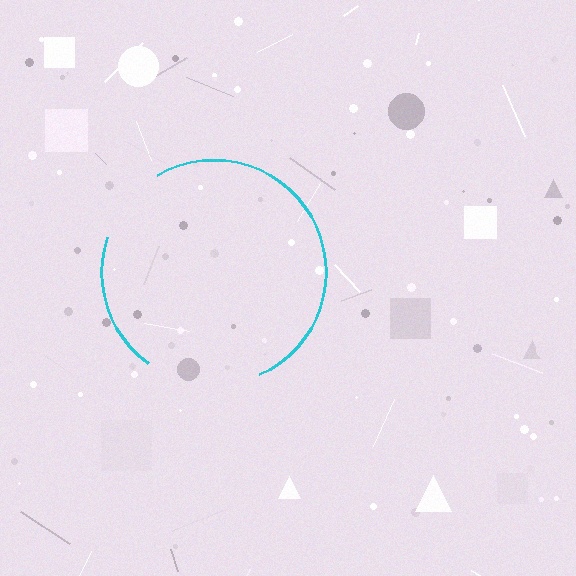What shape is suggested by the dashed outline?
The dashed outline suggests a circle.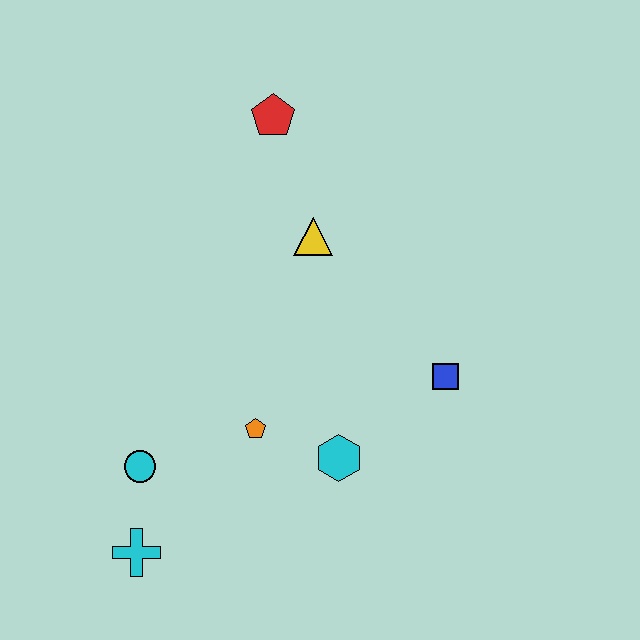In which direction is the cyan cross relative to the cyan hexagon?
The cyan cross is to the left of the cyan hexagon.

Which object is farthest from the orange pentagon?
The red pentagon is farthest from the orange pentagon.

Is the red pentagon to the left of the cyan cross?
No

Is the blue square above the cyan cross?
Yes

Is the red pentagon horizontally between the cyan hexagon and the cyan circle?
Yes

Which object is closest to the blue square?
The cyan hexagon is closest to the blue square.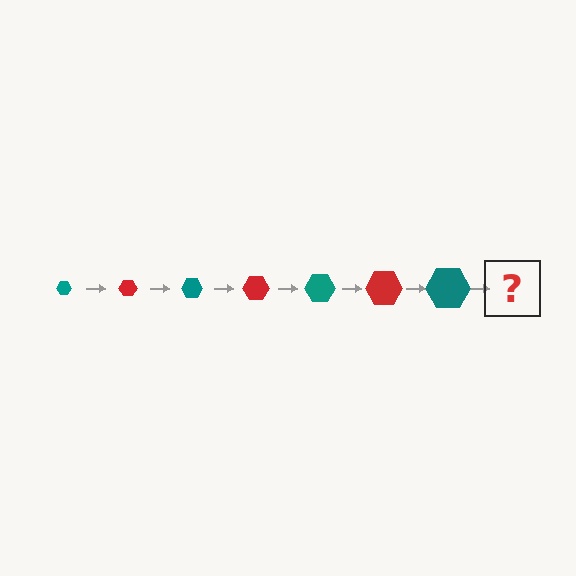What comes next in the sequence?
The next element should be a red hexagon, larger than the previous one.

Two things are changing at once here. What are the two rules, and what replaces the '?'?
The two rules are that the hexagon grows larger each step and the color cycles through teal and red. The '?' should be a red hexagon, larger than the previous one.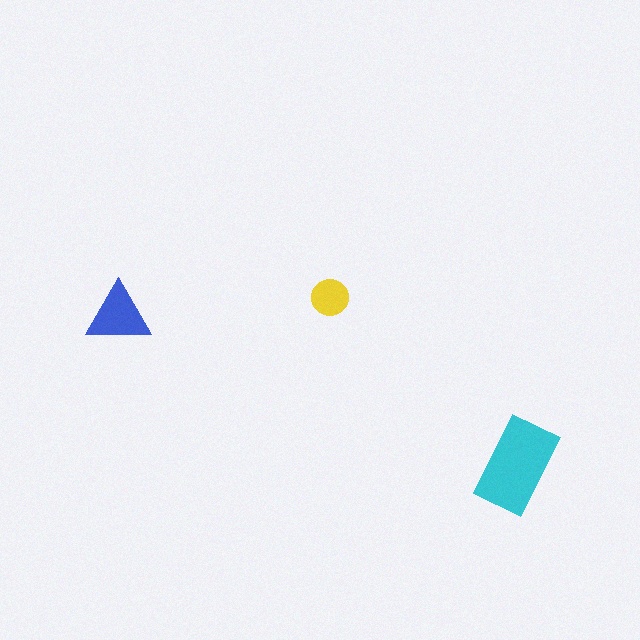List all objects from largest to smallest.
The cyan rectangle, the blue triangle, the yellow circle.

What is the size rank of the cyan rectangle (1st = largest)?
1st.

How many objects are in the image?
There are 3 objects in the image.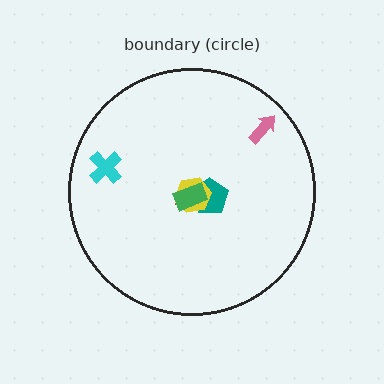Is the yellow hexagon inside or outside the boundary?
Inside.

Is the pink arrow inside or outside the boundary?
Inside.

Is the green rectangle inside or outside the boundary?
Inside.